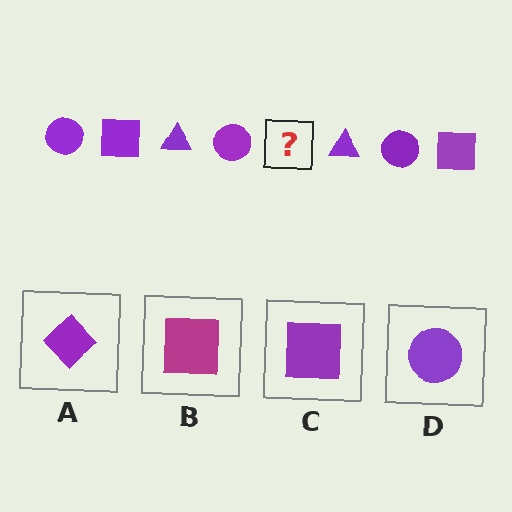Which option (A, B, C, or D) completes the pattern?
C.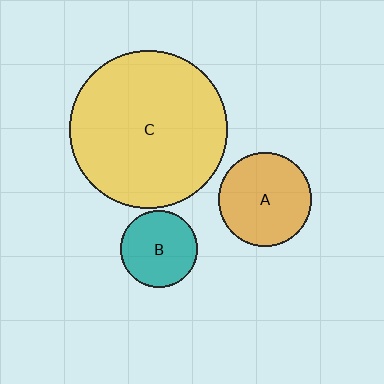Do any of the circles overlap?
No, none of the circles overlap.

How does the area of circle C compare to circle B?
Approximately 4.2 times.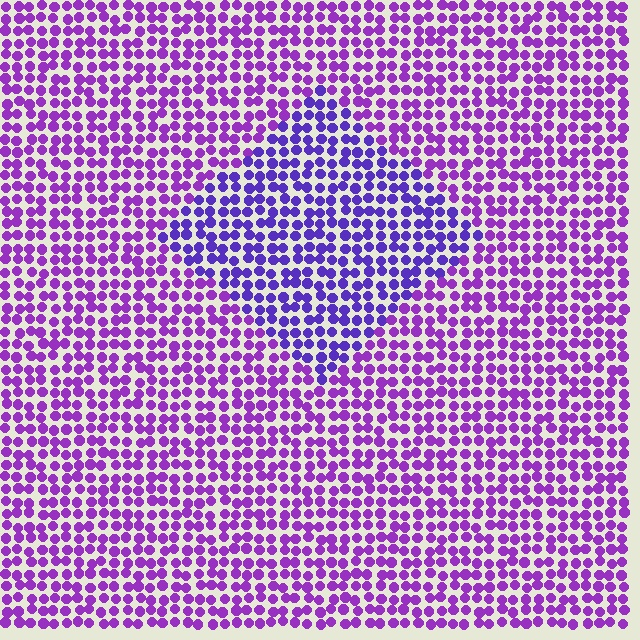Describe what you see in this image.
The image is filled with small purple elements in a uniform arrangement. A diamond-shaped region is visible where the elements are tinted to a slightly different hue, forming a subtle color boundary.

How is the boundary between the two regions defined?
The boundary is defined purely by a slight shift in hue (about 27 degrees). Spacing, size, and orientation are identical on both sides.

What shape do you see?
I see a diamond.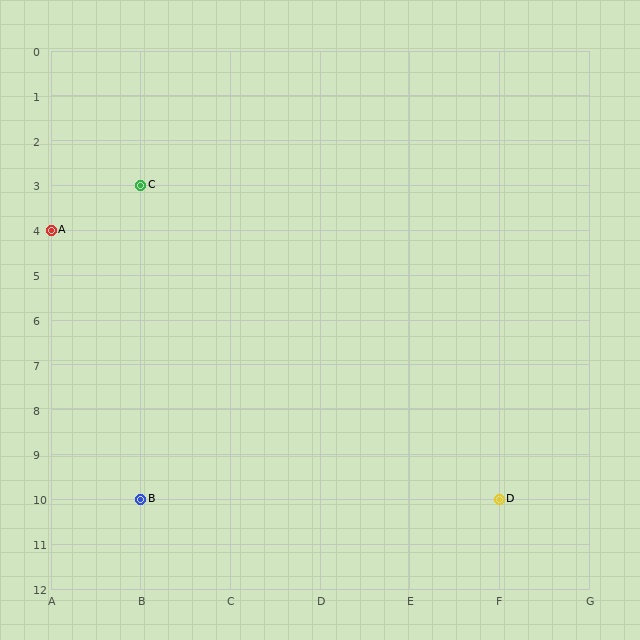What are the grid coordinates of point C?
Point C is at grid coordinates (B, 3).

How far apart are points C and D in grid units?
Points C and D are 4 columns and 7 rows apart (about 8.1 grid units diagonally).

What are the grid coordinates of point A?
Point A is at grid coordinates (A, 4).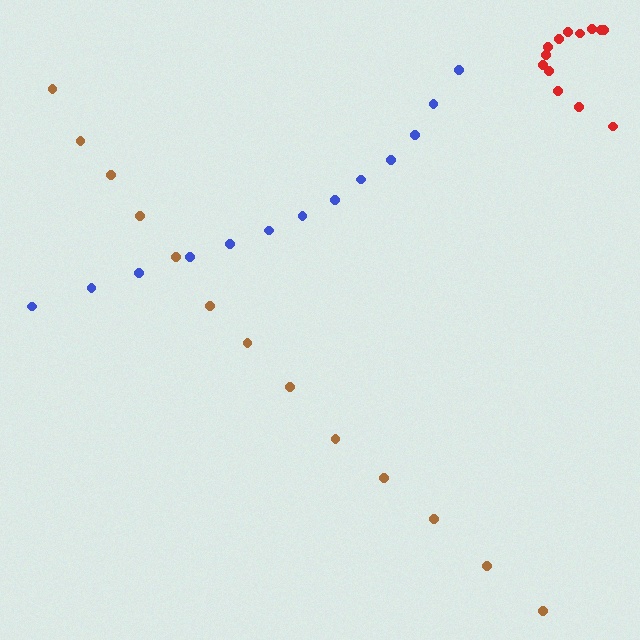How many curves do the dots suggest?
There are 3 distinct paths.